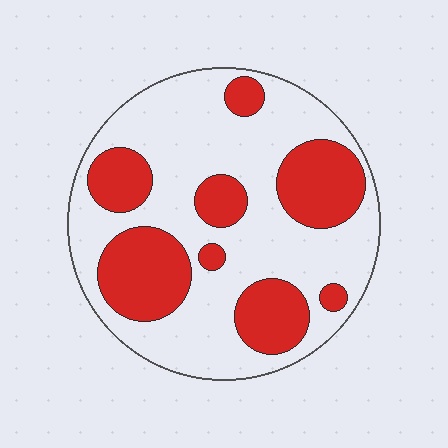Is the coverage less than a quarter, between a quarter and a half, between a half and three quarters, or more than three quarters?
Between a quarter and a half.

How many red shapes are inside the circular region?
8.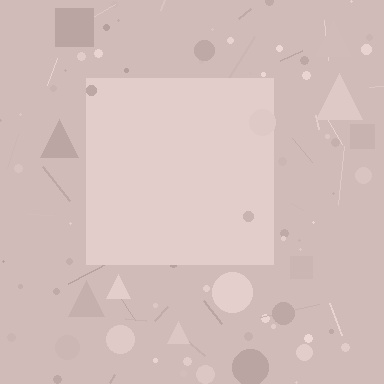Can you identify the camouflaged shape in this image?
The camouflaged shape is a square.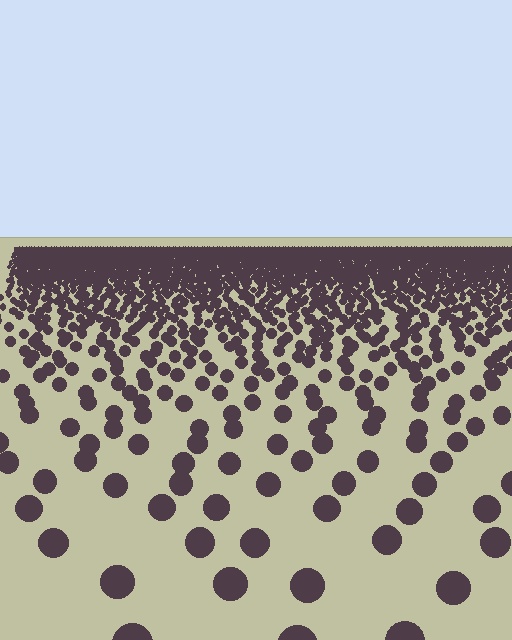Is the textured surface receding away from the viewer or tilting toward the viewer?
The surface is receding away from the viewer. Texture elements get smaller and denser toward the top.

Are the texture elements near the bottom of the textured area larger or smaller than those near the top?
Larger. Near the bottom, elements are closer to the viewer and appear at a bigger on-screen size.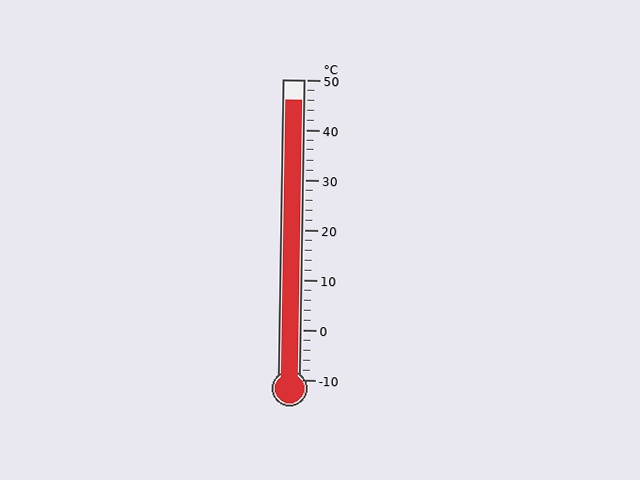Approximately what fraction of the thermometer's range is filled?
The thermometer is filled to approximately 95% of its range.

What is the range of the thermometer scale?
The thermometer scale ranges from -10°C to 50°C.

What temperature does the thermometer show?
The thermometer shows approximately 46°C.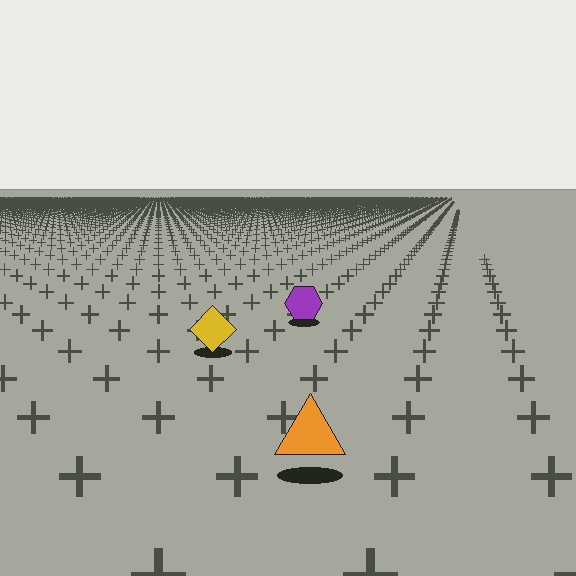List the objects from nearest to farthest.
From nearest to farthest: the orange triangle, the yellow diamond, the purple hexagon.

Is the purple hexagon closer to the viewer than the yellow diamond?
No. The yellow diamond is closer — you can tell from the texture gradient: the ground texture is coarser near it.